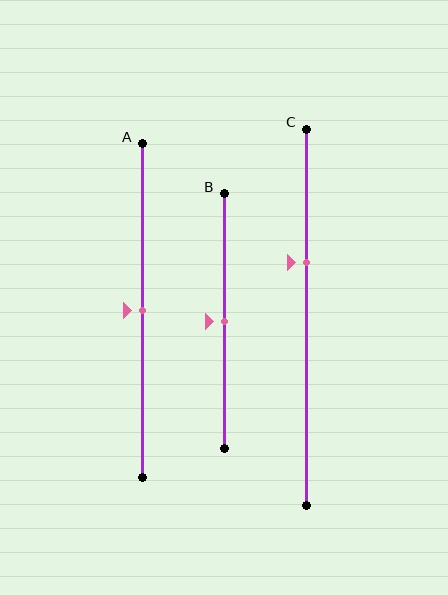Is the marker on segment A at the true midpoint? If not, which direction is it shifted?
Yes, the marker on segment A is at the true midpoint.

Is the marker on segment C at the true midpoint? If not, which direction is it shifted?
No, the marker on segment C is shifted upward by about 15% of the segment length.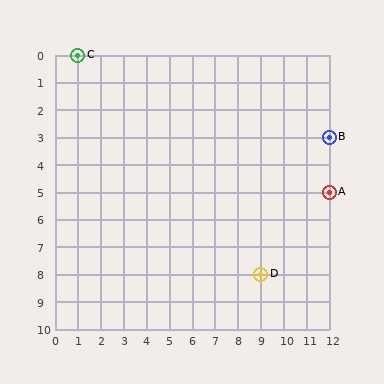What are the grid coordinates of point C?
Point C is at grid coordinates (1, 0).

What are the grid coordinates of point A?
Point A is at grid coordinates (12, 5).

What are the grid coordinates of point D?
Point D is at grid coordinates (9, 8).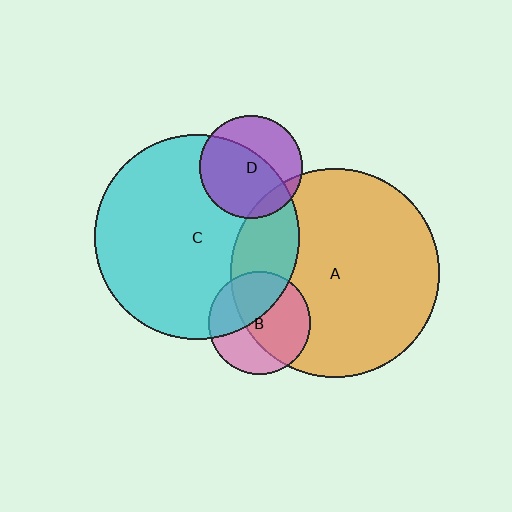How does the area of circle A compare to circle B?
Approximately 4.1 times.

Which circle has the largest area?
Circle A (orange).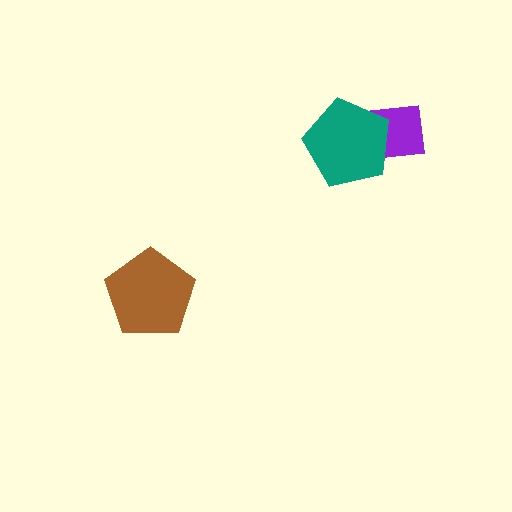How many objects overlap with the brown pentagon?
0 objects overlap with the brown pentagon.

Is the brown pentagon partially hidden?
No, no other shape covers it.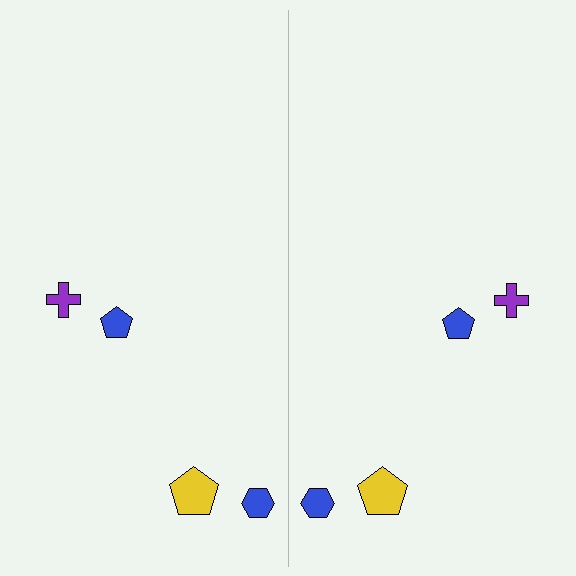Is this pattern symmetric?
Yes, this pattern has bilateral (reflection) symmetry.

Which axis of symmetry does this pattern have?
The pattern has a vertical axis of symmetry running through the center of the image.